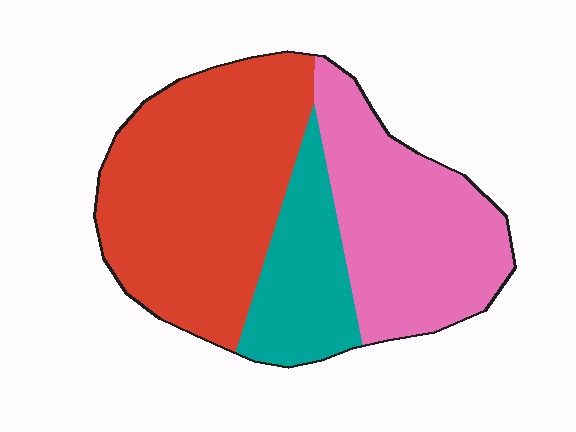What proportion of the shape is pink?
Pink covers roughly 35% of the shape.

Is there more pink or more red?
Red.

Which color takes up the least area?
Teal, at roughly 20%.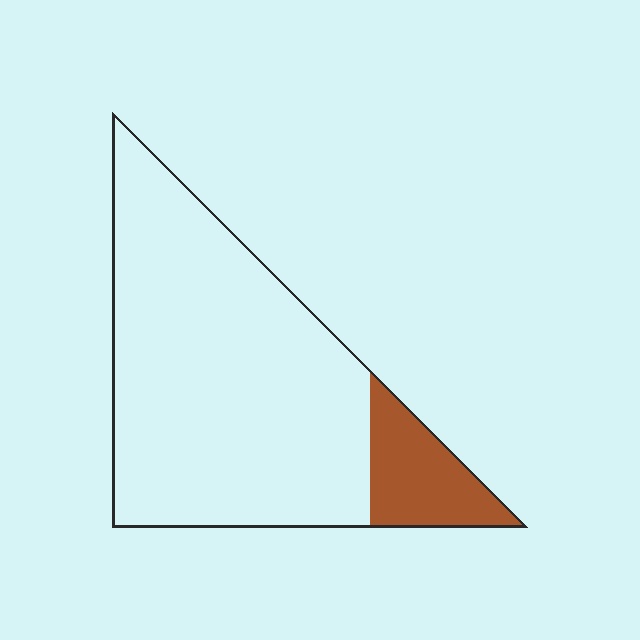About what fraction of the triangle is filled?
About one eighth (1/8).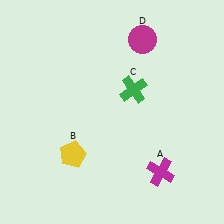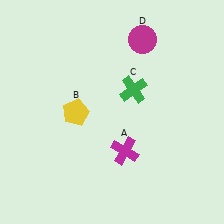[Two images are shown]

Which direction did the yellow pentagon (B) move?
The yellow pentagon (B) moved up.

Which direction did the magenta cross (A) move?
The magenta cross (A) moved left.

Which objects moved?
The objects that moved are: the magenta cross (A), the yellow pentagon (B).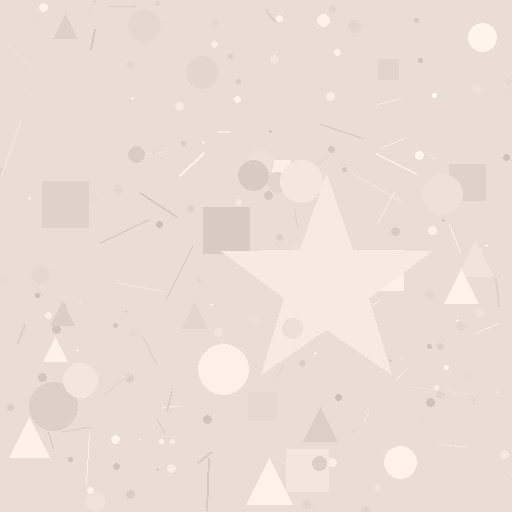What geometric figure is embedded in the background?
A star is embedded in the background.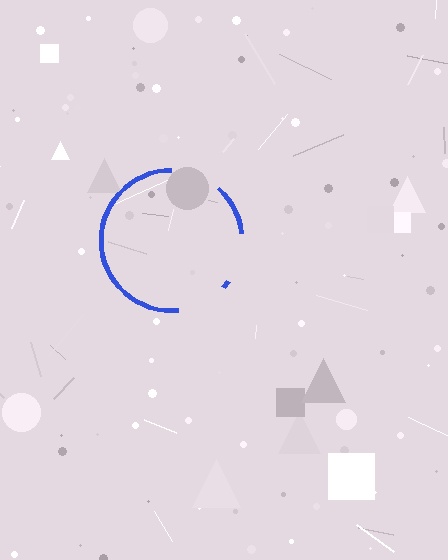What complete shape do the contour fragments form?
The contour fragments form a circle.